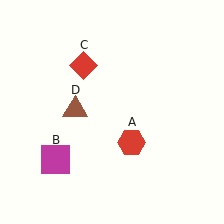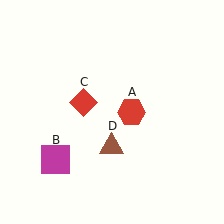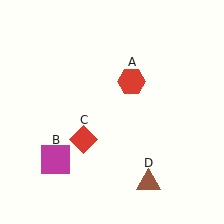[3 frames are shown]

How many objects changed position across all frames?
3 objects changed position: red hexagon (object A), red diamond (object C), brown triangle (object D).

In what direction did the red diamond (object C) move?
The red diamond (object C) moved down.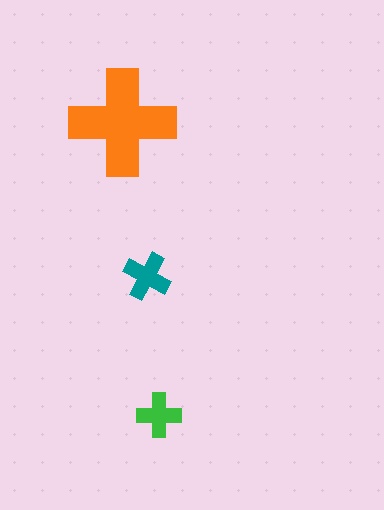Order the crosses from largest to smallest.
the orange one, the teal one, the green one.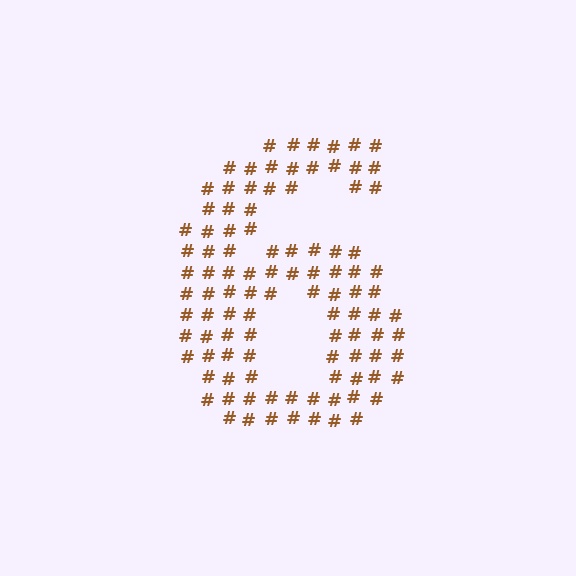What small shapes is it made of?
It is made of small hash symbols.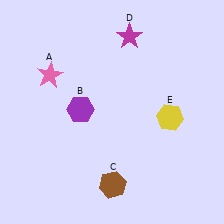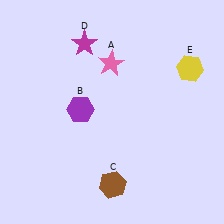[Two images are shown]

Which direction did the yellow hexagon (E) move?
The yellow hexagon (E) moved up.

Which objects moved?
The objects that moved are: the pink star (A), the magenta star (D), the yellow hexagon (E).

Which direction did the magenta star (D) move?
The magenta star (D) moved left.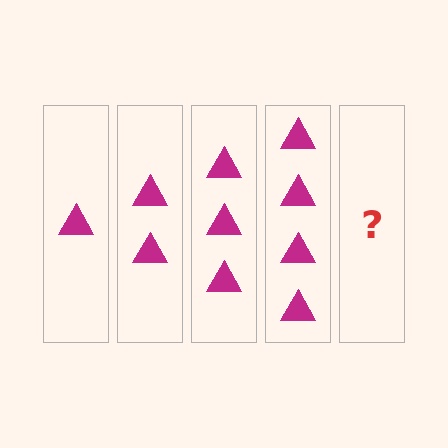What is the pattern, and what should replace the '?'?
The pattern is that each step adds one more triangle. The '?' should be 5 triangles.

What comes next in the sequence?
The next element should be 5 triangles.